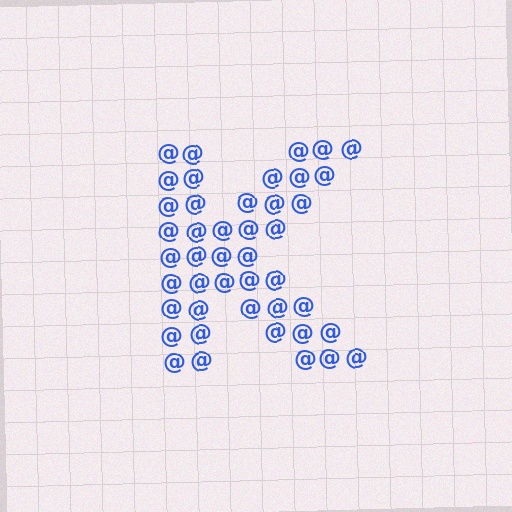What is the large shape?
The large shape is the letter K.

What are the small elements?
The small elements are at signs.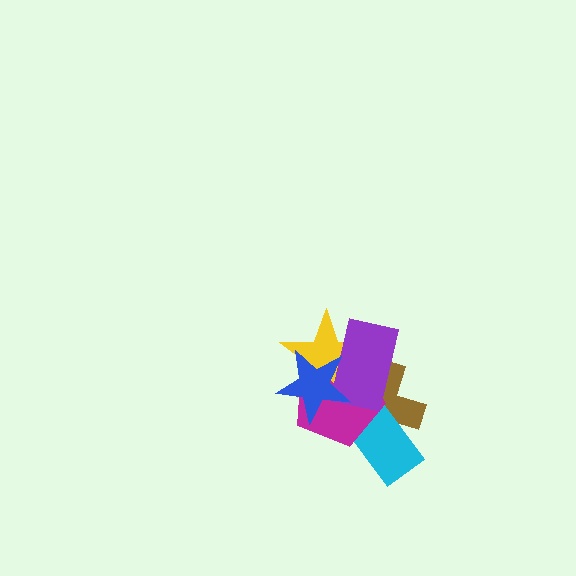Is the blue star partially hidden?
No, no other shape covers it.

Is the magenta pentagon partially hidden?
Yes, it is partially covered by another shape.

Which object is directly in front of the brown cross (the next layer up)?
The cyan rectangle is directly in front of the brown cross.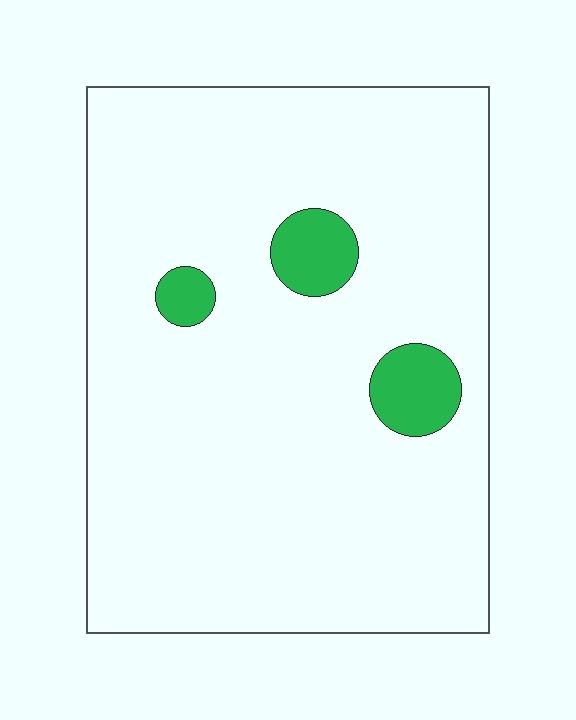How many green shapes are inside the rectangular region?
3.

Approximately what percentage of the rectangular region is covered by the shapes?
Approximately 5%.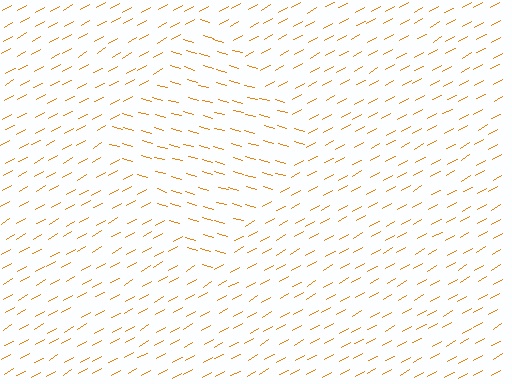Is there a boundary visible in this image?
Yes, there is a texture boundary formed by a change in line orientation.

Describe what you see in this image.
The image is filled with small orange line segments. A diamond region in the image has lines oriented differently from the surrounding lines, creating a visible texture boundary.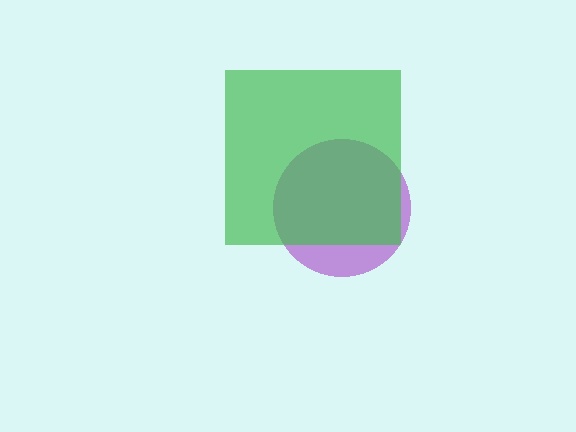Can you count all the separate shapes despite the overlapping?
Yes, there are 2 separate shapes.